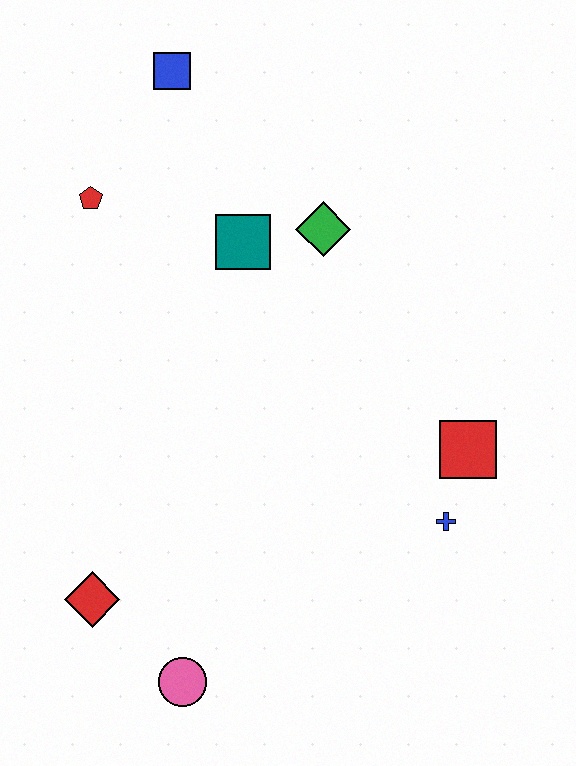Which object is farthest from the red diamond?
The blue square is farthest from the red diamond.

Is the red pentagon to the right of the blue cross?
No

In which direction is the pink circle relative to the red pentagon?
The pink circle is below the red pentagon.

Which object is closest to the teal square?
The green diamond is closest to the teal square.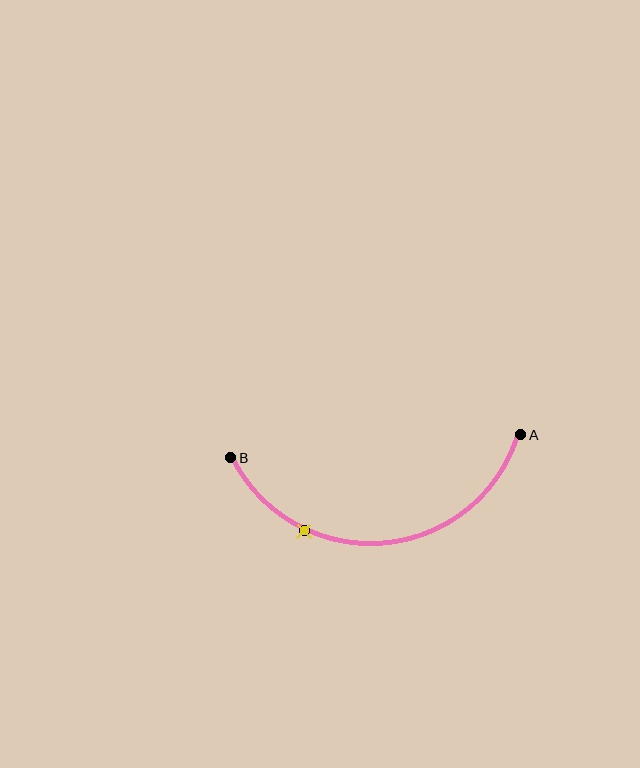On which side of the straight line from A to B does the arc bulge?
The arc bulges below the straight line connecting A and B.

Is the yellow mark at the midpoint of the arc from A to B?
No. The yellow mark lies on the arc but is closer to endpoint B. The arc midpoint would be at the point on the curve equidistant along the arc from both A and B.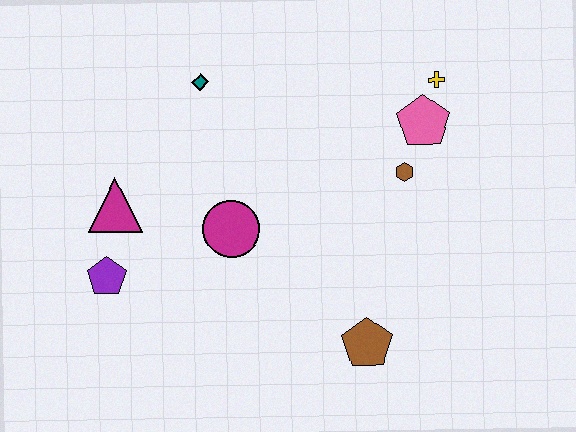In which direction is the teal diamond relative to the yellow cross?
The teal diamond is to the left of the yellow cross.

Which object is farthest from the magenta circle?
The yellow cross is farthest from the magenta circle.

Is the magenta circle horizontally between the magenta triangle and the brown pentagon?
Yes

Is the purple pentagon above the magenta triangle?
No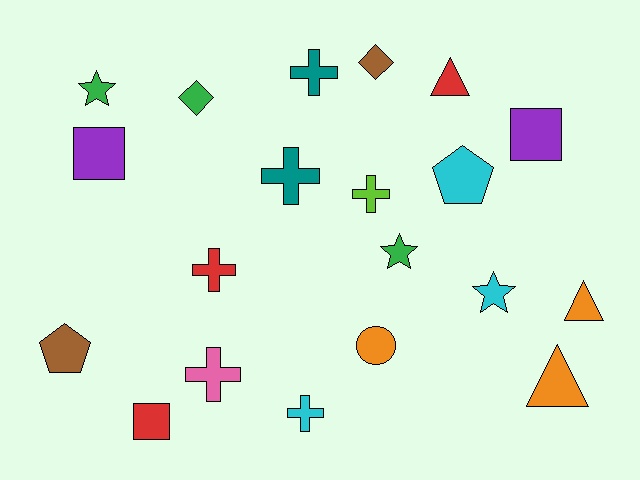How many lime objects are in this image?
There is 1 lime object.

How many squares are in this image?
There are 3 squares.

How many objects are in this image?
There are 20 objects.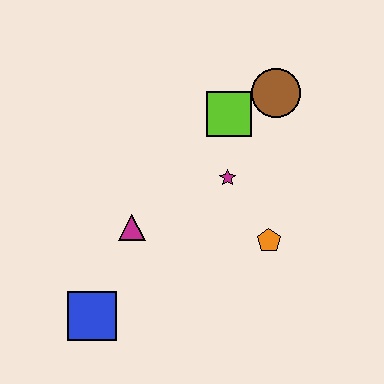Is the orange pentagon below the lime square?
Yes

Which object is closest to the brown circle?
The lime square is closest to the brown circle.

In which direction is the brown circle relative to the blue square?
The brown circle is above the blue square.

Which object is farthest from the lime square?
The blue square is farthest from the lime square.